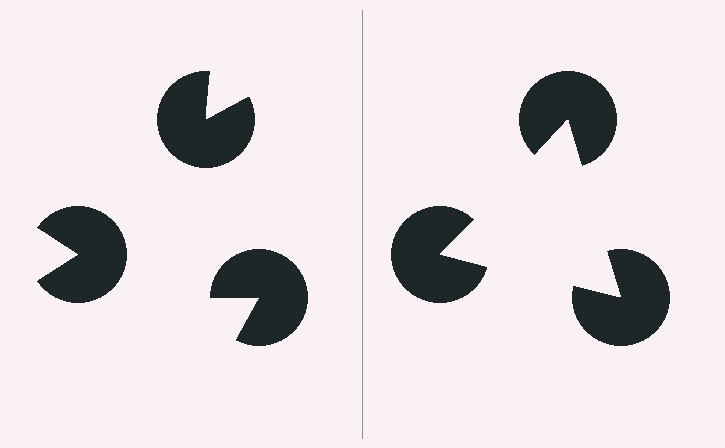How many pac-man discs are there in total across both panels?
6 — 3 on each side.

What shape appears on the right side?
An illusory triangle.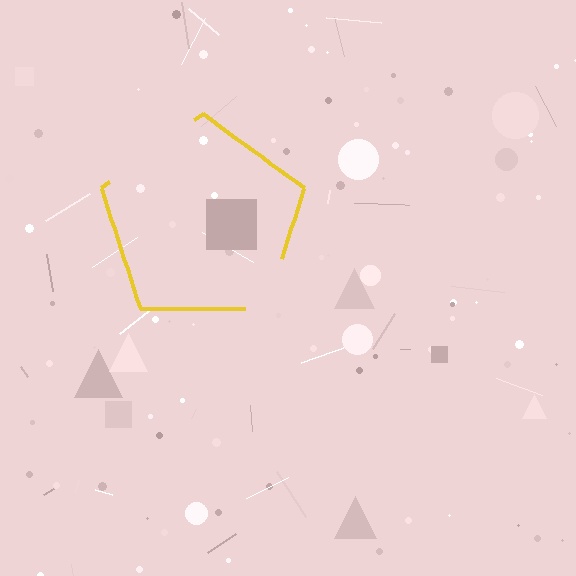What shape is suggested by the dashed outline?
The dashed outline suggests a pentagon.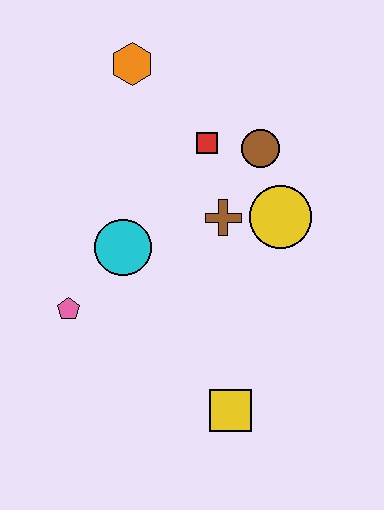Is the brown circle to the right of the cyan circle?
Yes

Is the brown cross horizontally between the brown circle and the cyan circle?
Yes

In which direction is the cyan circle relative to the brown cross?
The cyan circle is to the left of the brown cross.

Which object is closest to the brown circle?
The red square is closest to the brown circle.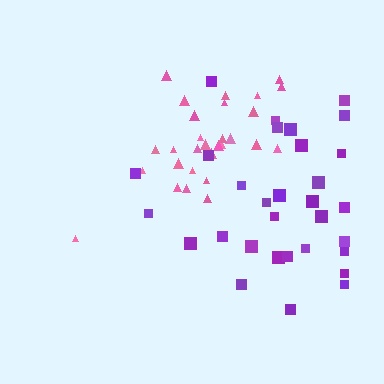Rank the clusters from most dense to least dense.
pink, purple.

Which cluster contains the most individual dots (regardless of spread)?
Purple (31).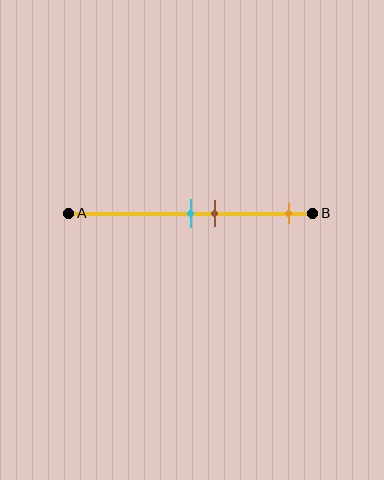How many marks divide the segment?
There are 3 marks dividing the segment.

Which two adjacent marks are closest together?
The cyan and brown marks are the closest adjacent pair.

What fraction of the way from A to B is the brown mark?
The brown mark is approximately 60% (0.6) of the way from A to B.